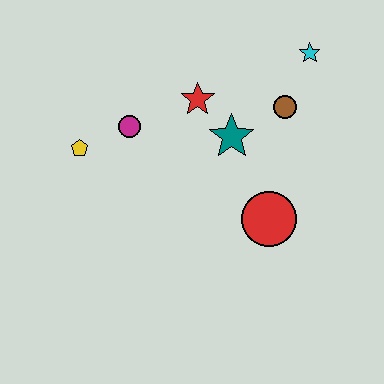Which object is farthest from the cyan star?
The yellow pentagon is farthest from the cyan star.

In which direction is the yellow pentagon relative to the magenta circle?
The yellow pentagon is to the left of the magenta circle.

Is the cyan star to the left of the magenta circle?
No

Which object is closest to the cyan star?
The brown circle is closest to the cyan star.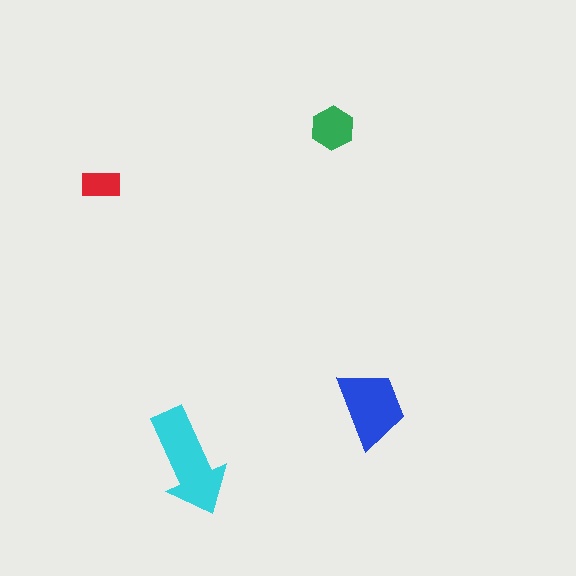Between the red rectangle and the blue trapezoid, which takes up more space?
The blue trapezoid.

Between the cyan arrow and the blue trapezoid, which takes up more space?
The cyan arrow.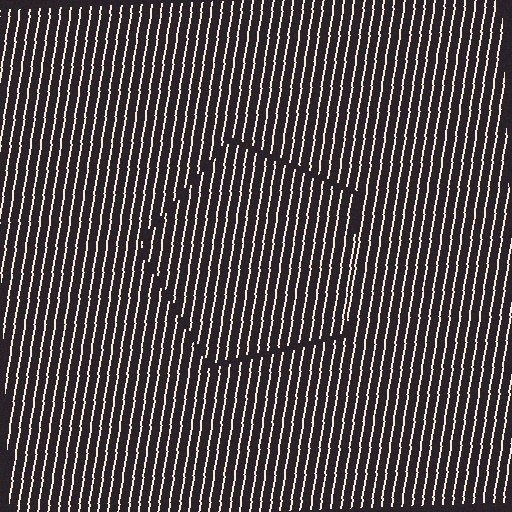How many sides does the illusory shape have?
5 sides — the line-ends trace a pentagon.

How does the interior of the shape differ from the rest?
The interior of the shape contains the same grating, shifted by half a period — the contour is defined by the phase discontinuity where line-ends from the inner and outer gratings abut.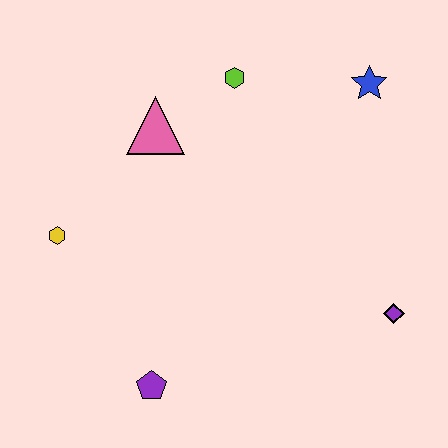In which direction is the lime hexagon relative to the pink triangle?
The lime hexagon is to the right of the pink triangle.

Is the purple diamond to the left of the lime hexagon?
No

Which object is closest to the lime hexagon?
The pink triangle is closest to the lime hexagon.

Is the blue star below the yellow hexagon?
No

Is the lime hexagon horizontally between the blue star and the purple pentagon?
Yes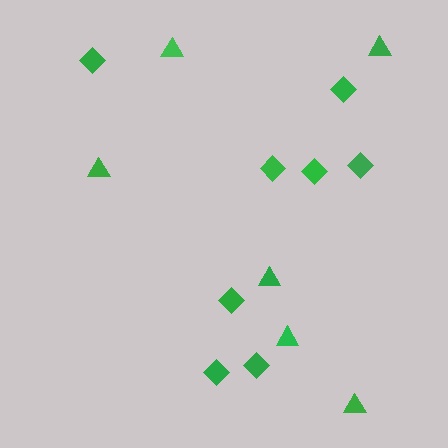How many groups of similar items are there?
There are 2 groups: one group of diamonds (8) and one group of triangles (6).